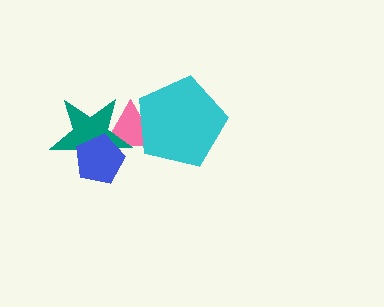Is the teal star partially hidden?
Yes, it is partially covered by another shape.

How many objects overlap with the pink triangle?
3 objects overlap with the pink triangle.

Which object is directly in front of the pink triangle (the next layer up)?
The teal star is directly in front of the pink triangle.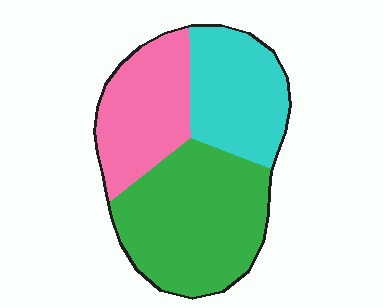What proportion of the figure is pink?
Pink covers about 25% of the figure.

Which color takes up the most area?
Green, at roughly 45%.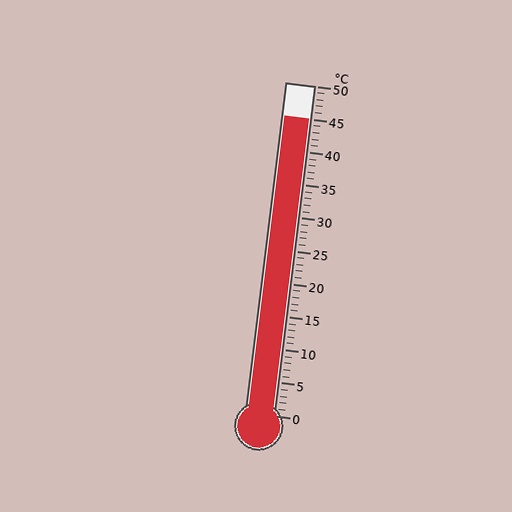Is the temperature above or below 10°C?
The temperature is above 10°C.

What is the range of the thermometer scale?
The thermometer scale ranges from 0°C to 50°C.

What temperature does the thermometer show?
The thermometer shows approximately 45°C.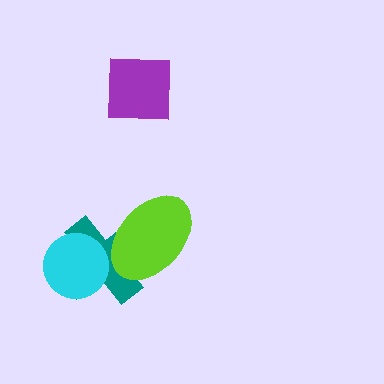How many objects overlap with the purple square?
0 objects overlap with the purple square.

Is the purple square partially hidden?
No, no other shape covers it.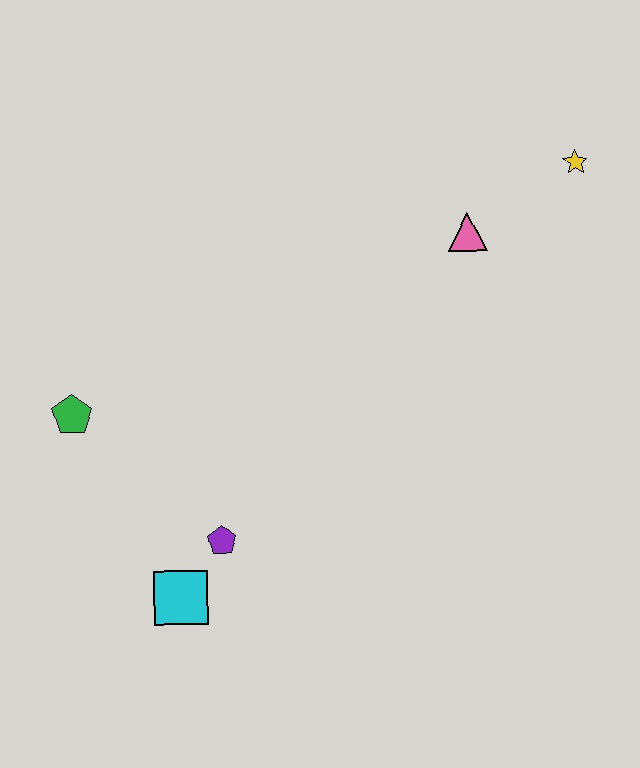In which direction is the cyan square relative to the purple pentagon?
The cyan square is below the purple pentagon.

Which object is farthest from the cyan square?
The yellow star is farthest from the cyan square.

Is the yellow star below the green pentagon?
No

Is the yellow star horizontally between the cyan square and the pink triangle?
No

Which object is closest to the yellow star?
The pink triangle is closest to the yellow star.